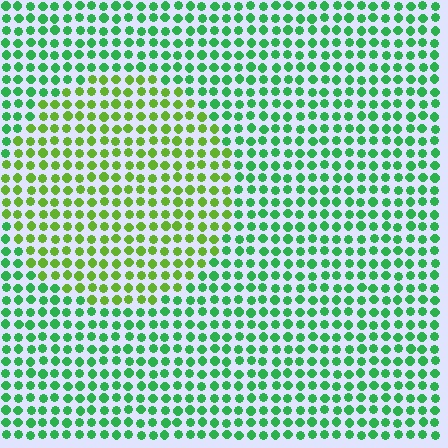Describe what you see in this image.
The image is filled with small green elements in a uniform arrangement. A circle-shaped region is visible where the elements are tinted to a slightly different hue, forming a subtle color boundary.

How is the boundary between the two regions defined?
The boundary is defined purely by a slight shift in hue (about 39 degrees). Spacing, size, and orientation are identical on both sides.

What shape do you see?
I see a circle.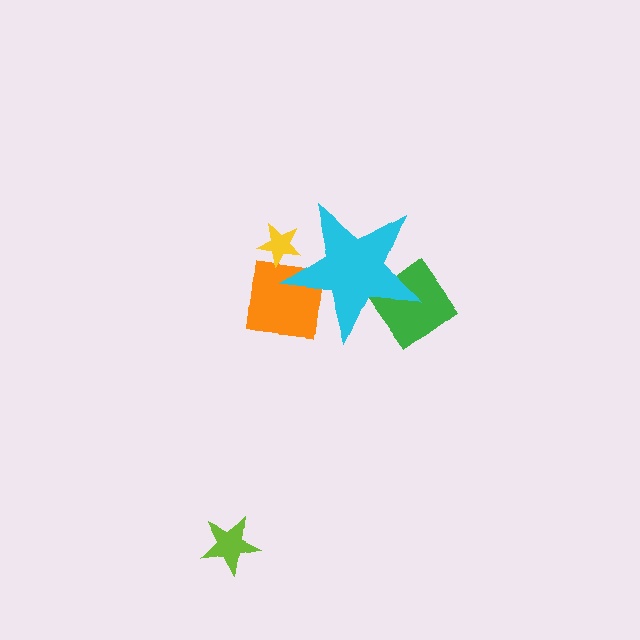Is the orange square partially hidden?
Yes, the orange square is partially hidden behind the cyan star.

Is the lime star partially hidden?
No, the lime star is fully visible.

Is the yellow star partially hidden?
Yes, the yellow star is partially hidden behind the cyan star.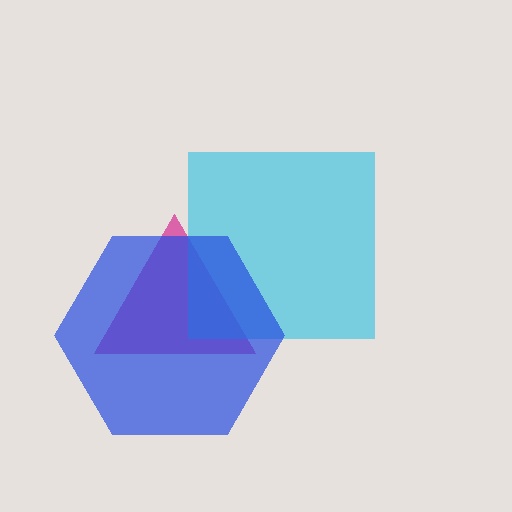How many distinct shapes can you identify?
There are 3 distinct shapes: a magenta triangle, a cyan square, a blue hexagon.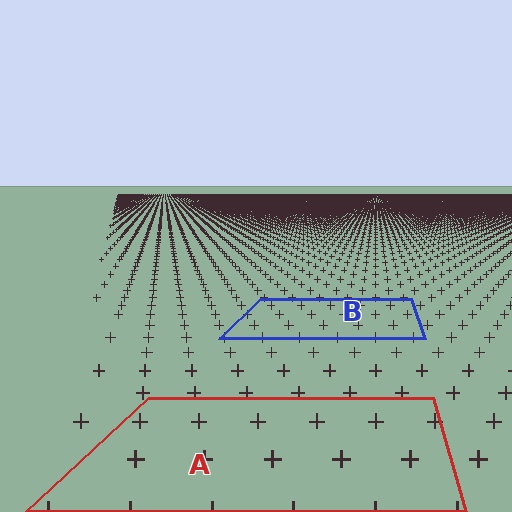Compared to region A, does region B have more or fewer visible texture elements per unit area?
Region B has more texture elements per unit area — they are packed more densely because it is farther away.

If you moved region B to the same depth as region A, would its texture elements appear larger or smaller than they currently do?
They would appear larger. At a closer depth, the same texture elements are projected at a bigger on-screen size.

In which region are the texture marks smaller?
The texture marks are smaller in region B, because it is farther away.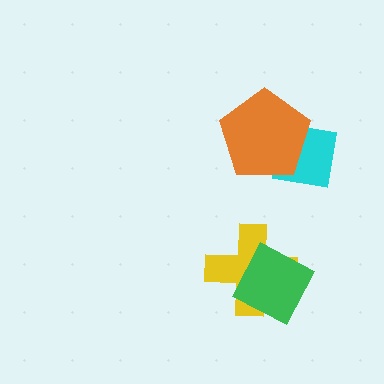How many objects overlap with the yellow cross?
1 object overlaps with the yellow cross.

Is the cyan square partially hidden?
Yes, it is partially covered by another shape.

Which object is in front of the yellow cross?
The green square is in front of the yellow cross.